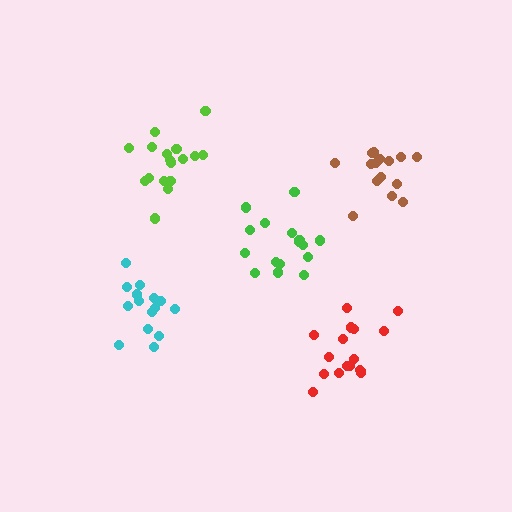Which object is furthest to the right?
The brown cluster is rightmost.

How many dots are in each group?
Group 1: 15 dots, Group 2: 16 dots, Group 3: 17 dots, Group 4: 17 dots, Group 5: 15 dots (80 total).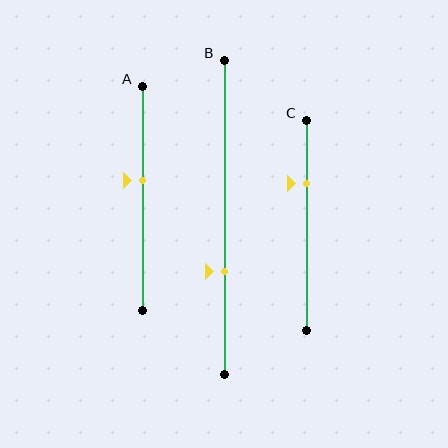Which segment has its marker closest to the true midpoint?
Segment A has its marker closest to the true midpoint.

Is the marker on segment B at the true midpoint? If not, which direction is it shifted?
No, the marker on segment B is shifted downward by about 17% of the segment length.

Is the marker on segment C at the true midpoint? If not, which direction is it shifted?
No, the marker on segment C is shifted upward by about 20% of the segment length.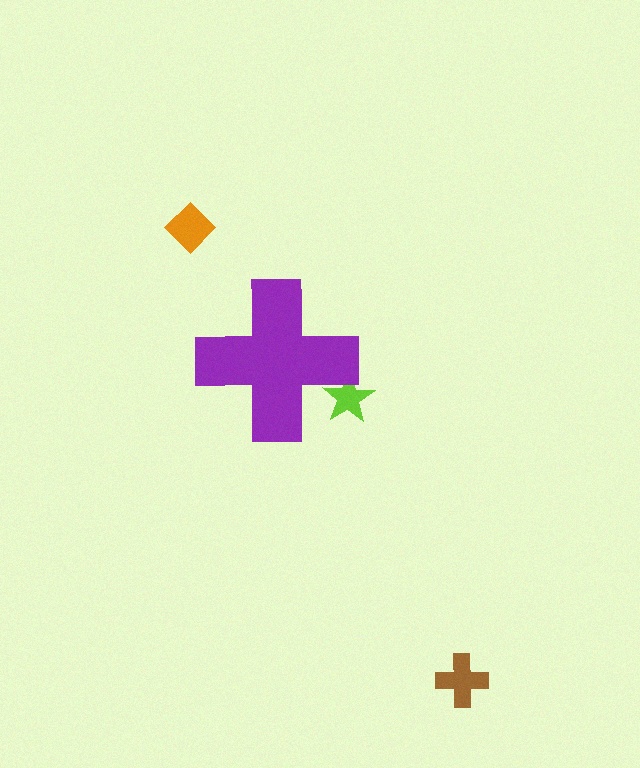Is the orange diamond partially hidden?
No, the orange diamond is fully visible.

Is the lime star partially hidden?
Yes, the lime star is partially hidden behind the purple cross.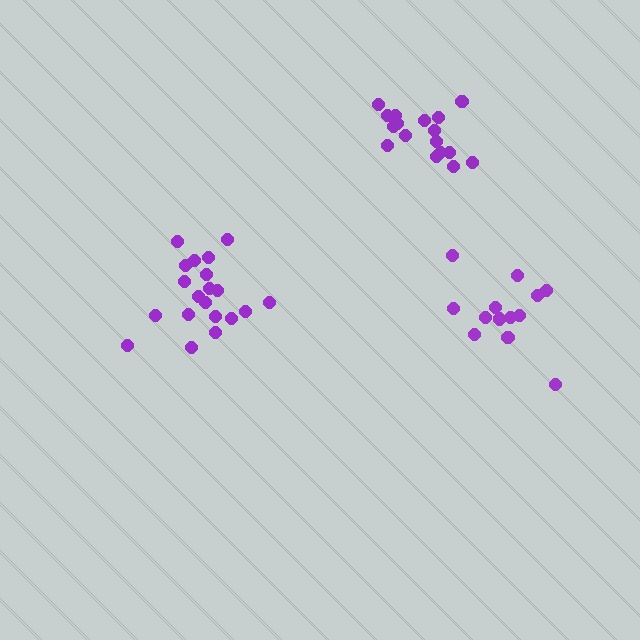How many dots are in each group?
Group 1: 20 dots, Group 2: 14 dots, Group 3: 17 dots (51 total).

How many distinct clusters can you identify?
There are 3 distinct clusters.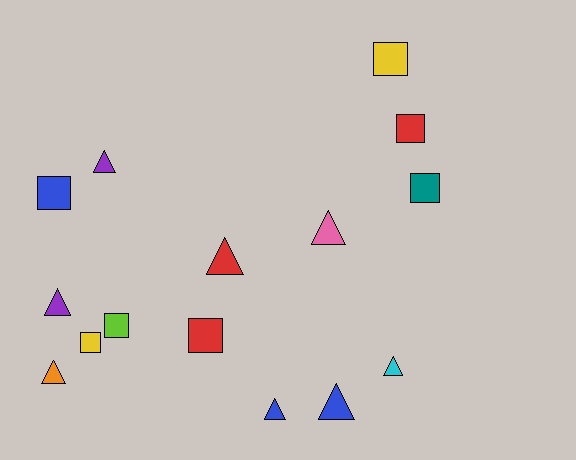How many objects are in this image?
There are 15 objects.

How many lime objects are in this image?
There is 1 lime object.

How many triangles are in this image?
There are 8 triangles.